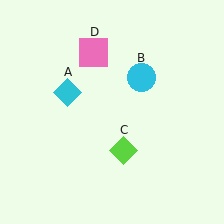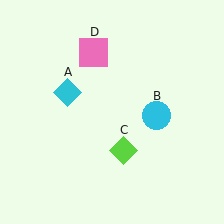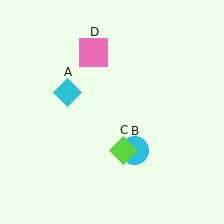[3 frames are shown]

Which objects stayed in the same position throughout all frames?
Cyan diamond (object A) and lime diamond (object C) and pink square (object D) remained stationary.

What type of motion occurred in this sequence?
The cyan circle (object B) rotated clockwise around the center of the scene.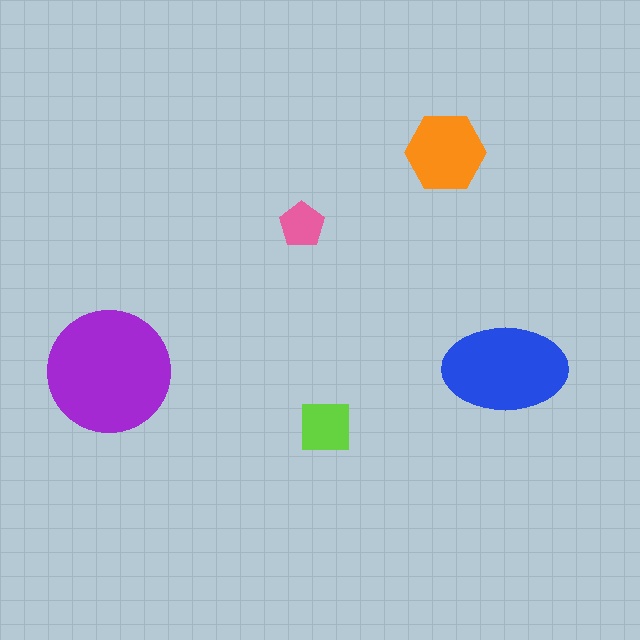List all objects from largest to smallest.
The purple circle, the blue ellipse, the orange hexagon, the lime square, the pink pentagon.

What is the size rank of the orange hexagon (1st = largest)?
3rd.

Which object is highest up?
The orange hexagon is topmost.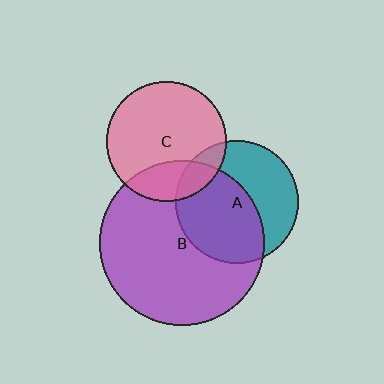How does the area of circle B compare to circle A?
Approximately 1.8 times.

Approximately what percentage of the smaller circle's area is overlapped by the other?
Approximately 15%.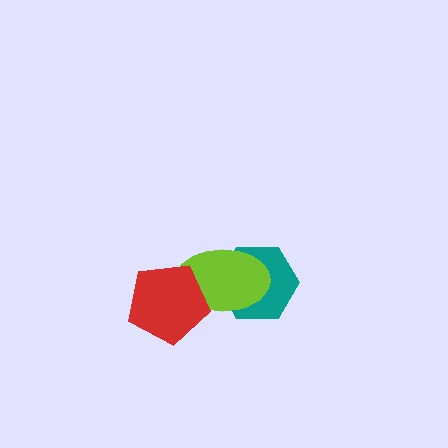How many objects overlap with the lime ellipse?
2 objects overlap with the lime ellipse.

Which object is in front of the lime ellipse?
The red pentagon is in front of the lime ellipse.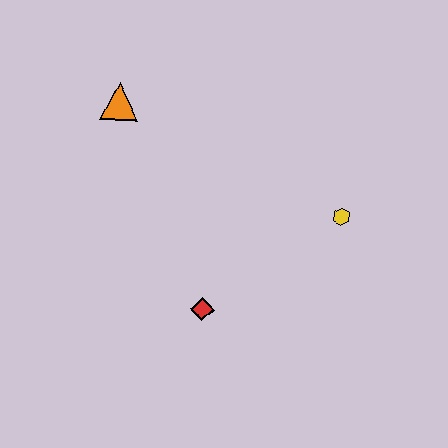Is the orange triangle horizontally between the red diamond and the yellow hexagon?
No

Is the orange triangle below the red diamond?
No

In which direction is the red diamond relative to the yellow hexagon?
The red diamond is to the left of the yellow hexagon.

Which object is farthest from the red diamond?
The orange triangle is farthest from the red diamond.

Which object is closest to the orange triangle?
The red diamond is closest to the orange triangle.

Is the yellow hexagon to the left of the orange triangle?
No